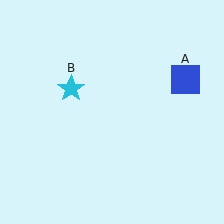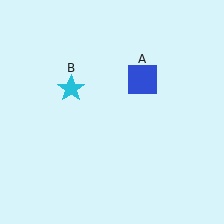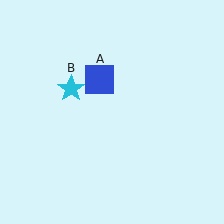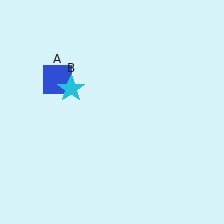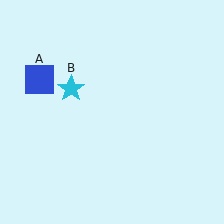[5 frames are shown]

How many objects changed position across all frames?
1 object changed position: blue square (object A).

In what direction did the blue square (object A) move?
The blue square (object A) moved left.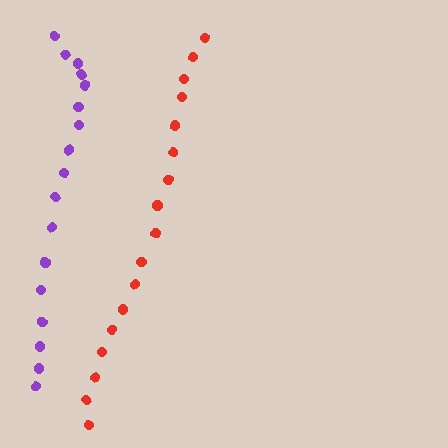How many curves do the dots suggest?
There are 2 distinct paths.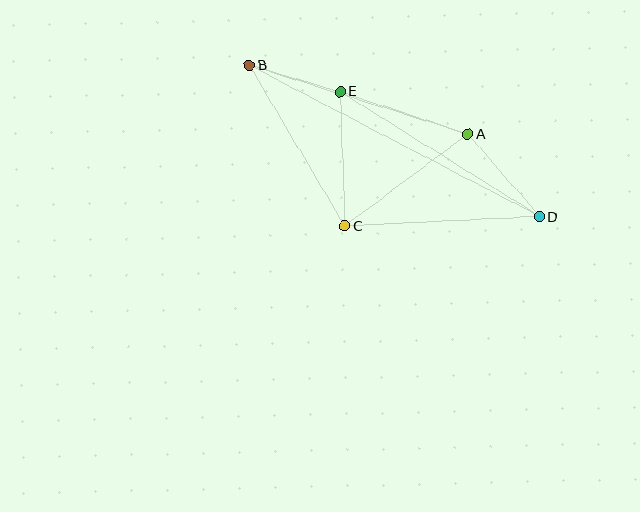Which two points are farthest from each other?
Points B and D are farthest from each other.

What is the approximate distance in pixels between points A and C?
The distance between A and C is approximately 153 pixels.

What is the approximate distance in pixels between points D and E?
The distance between D and E is approximately 235 pixels.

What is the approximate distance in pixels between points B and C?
The distance between B and C is approximately 187 pixels.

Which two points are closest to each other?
Points B and E are closest to each other.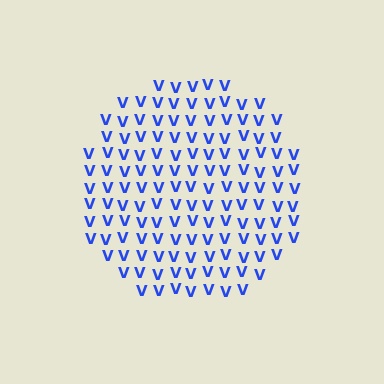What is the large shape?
The large shape is a circle.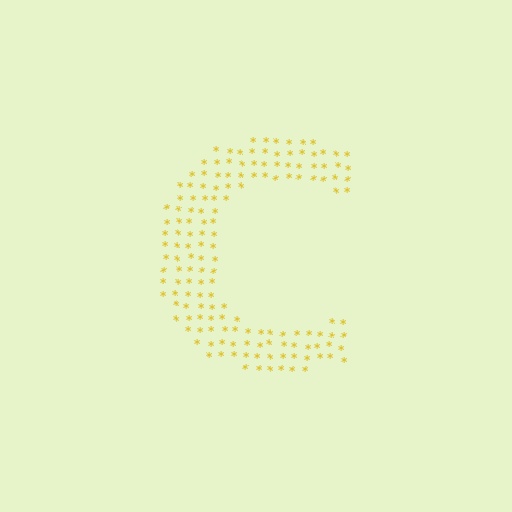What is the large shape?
The large shape is the letter C.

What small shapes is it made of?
It is made of small asterisks.